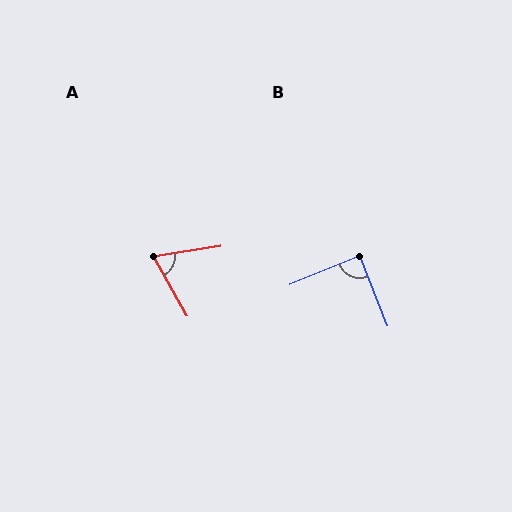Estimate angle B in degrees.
Approximately 89 degrees.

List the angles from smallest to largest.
A (69°), B (89°).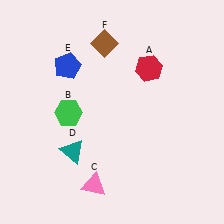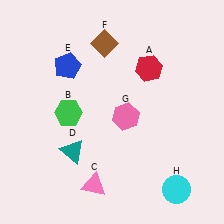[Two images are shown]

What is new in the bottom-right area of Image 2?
A pink hexagon (G) was added in the bottom-right area of Image 2.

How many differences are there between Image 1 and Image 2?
There are 2 differences between the two images.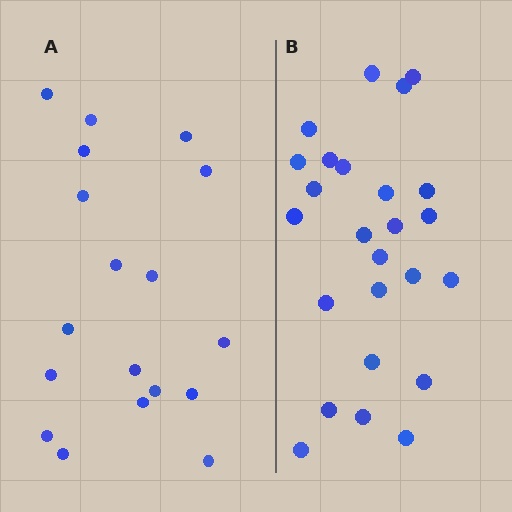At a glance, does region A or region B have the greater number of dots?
Region B (the right region) has more dots.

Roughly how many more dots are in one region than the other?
Region B has roughly 8 or so more dots than region A.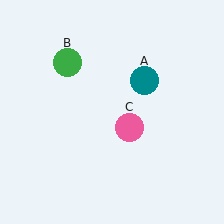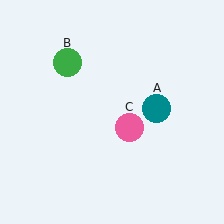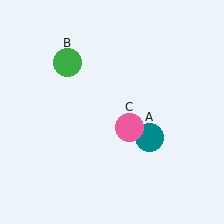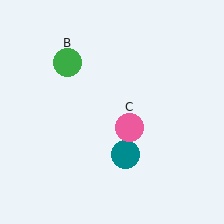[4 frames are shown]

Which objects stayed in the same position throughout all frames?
Green circle (object B) and pink circle (object C) remained stationary.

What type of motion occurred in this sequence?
The teal circle (object A) rotated clockwise around the center of the scene.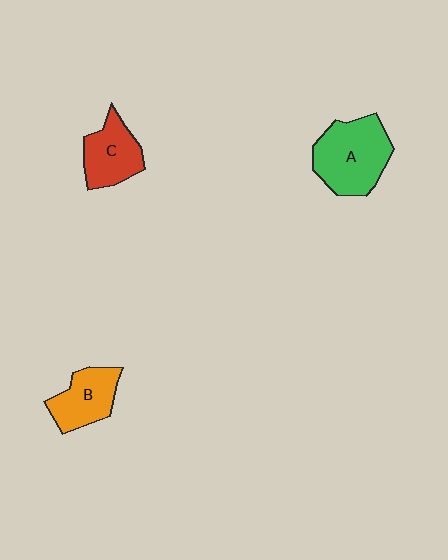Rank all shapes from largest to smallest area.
From largest to smallest: A (green), C (red), B (orange).